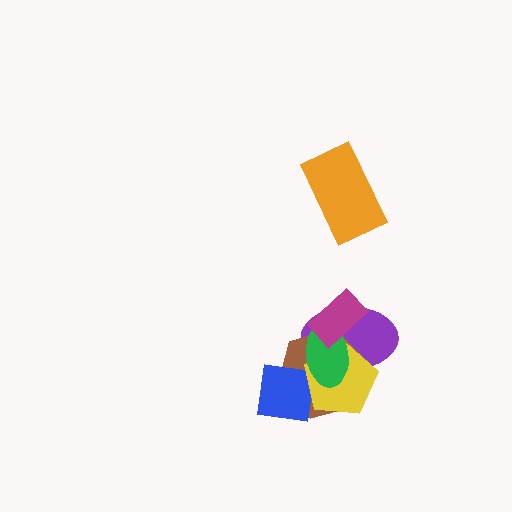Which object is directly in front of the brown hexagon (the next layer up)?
The blue square is directly in front of the brown hexagon.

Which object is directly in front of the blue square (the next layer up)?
The yellow pentagon is directly in front of the blue square.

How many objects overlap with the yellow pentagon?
4 objects overlap with the yellow pentagon.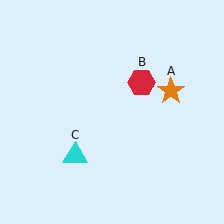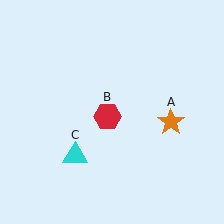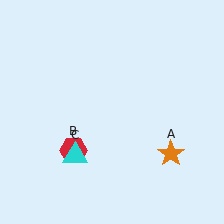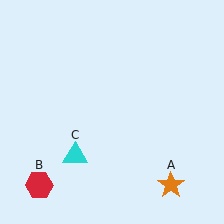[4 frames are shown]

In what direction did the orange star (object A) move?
The orange star (object A) moved down.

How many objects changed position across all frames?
2 objects changed position: orange star (object A), red hexagon (object B).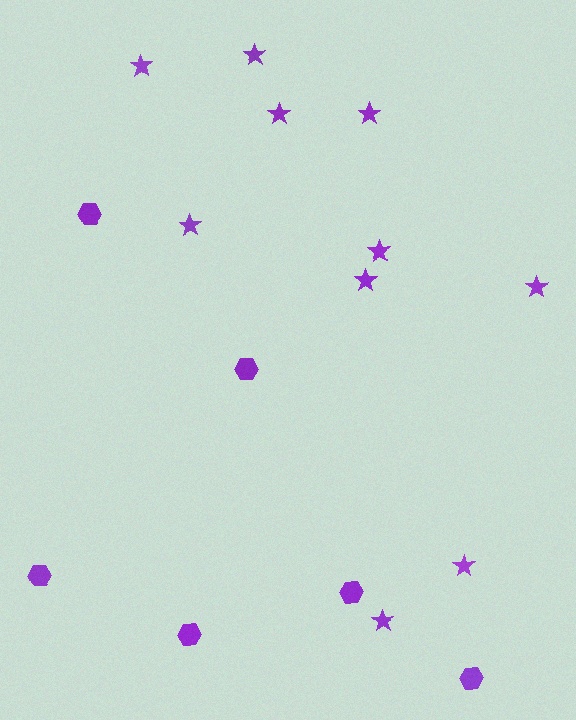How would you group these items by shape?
There are 2 groups: one group of stars (10) and one group of hexagons (6).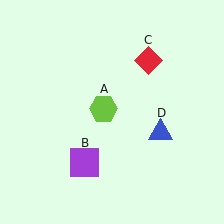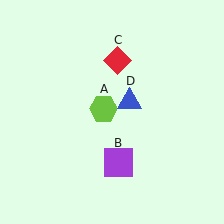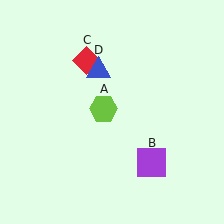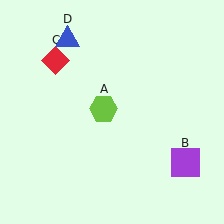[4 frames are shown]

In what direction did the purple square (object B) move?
The purple square (object B) moved right.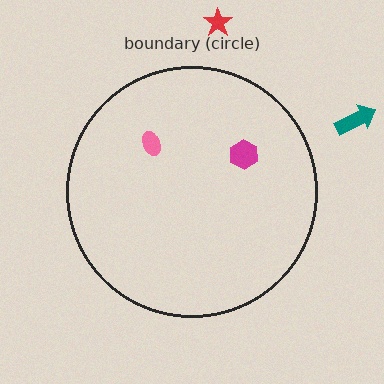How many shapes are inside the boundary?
2 inside, 2 outside.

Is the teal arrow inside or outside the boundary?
Outside.